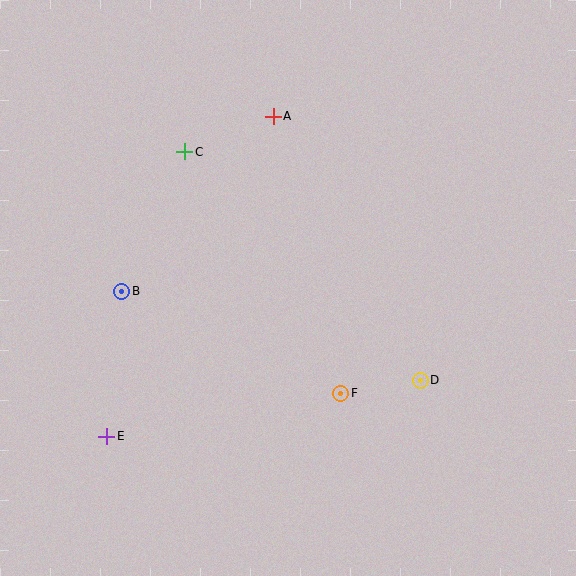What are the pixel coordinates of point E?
Point E is at (107, 436).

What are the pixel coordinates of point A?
Point A is at (273, 116).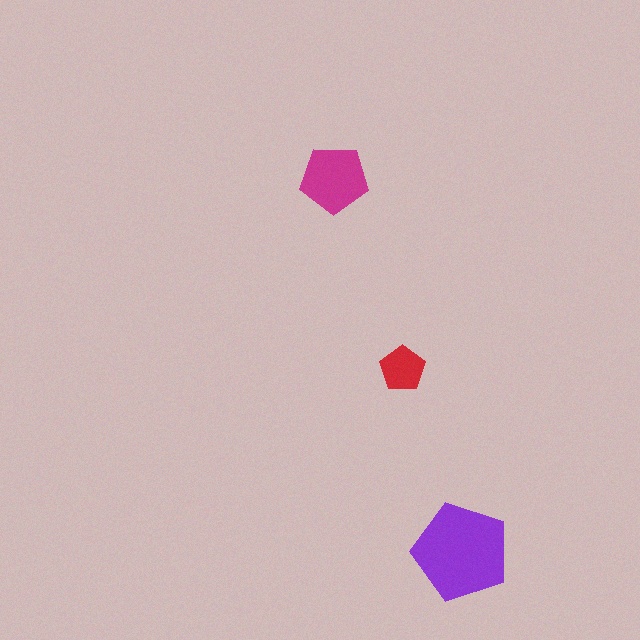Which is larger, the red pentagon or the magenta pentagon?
The magenta one.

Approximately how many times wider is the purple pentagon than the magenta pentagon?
About 1.5 times wider.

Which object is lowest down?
The purple pentagon is bottommost.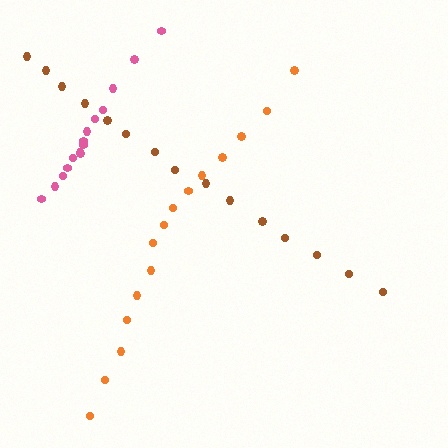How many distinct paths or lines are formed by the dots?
There are 3 distinct paths.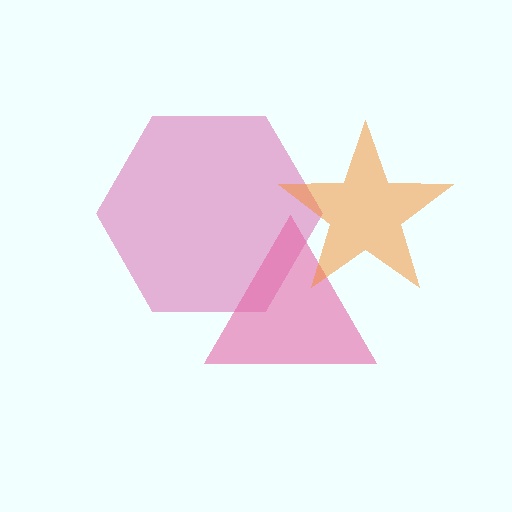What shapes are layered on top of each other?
The layered shapes are: a magenta hexagon, a pink triangle, an orange star.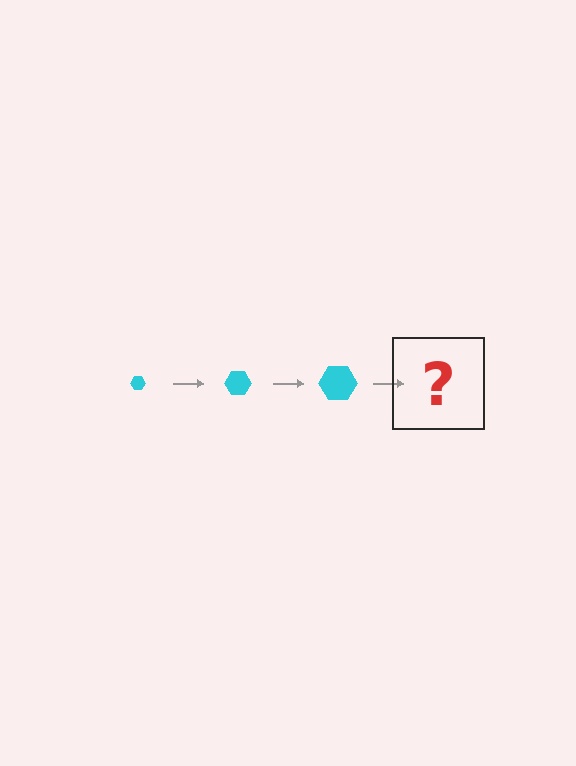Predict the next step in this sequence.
The next step is a cyan hexagon, larger than the previous one.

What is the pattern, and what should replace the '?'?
The pattern is that the hexagon gets progressively larger each step. The '?' should be a cyan hexagon, larger than the previous one.